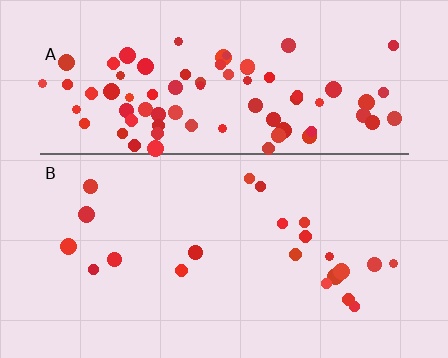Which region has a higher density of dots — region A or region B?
A (the top).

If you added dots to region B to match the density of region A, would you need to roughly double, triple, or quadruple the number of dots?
Approximately quadruple.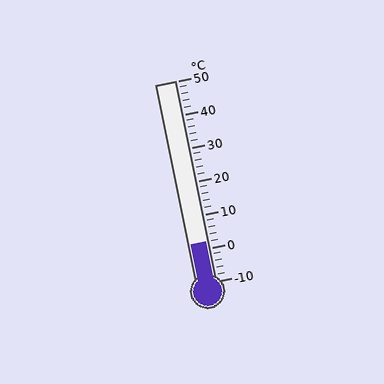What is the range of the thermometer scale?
The thermometer scale ranges from -10°C to 50°C.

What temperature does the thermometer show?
The thermometer shows approximately 2°C.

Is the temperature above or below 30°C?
The temperature is below 30°C.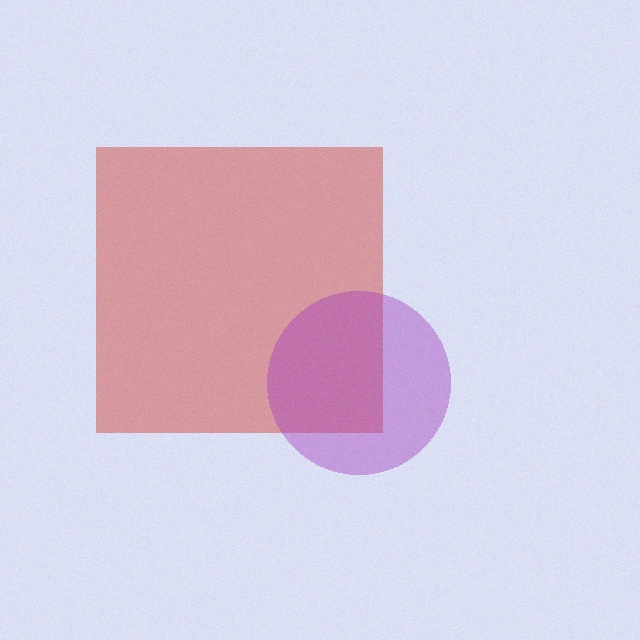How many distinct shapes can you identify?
There are 2 distinct shapes: a red square, a purple circle.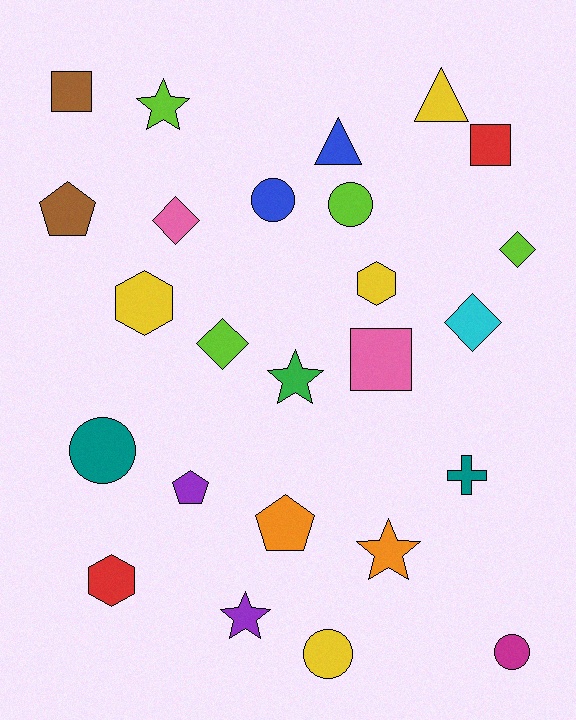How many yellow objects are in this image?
There are 4 yellow objects.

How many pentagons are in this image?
There are 3 pentagons.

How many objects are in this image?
There are 25 objects.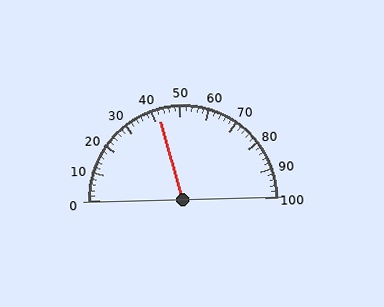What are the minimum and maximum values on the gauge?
The gauge ranges from 0 to 100.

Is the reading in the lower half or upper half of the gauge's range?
The reading is in the lower half of the range (0 to 100).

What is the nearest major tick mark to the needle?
The nearest major tick mark is 40.